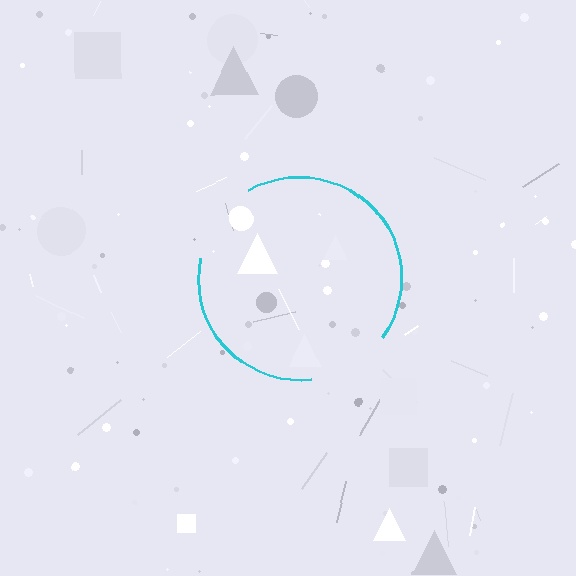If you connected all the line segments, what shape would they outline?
They would outline a circle.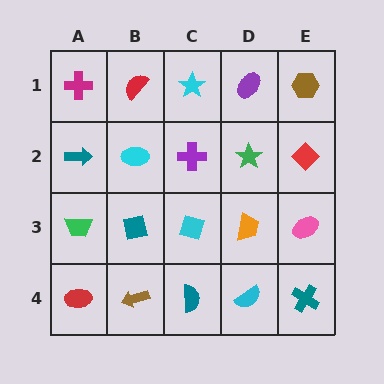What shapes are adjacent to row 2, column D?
A purple ellipse (row 1, column D), an orange trapezoid (row 3, column D), a purple cross (row 2, column C), a red diamond (row 2, column E).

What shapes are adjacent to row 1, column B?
A cyan ellipse (row 2, column B), a magenta cross (row 1, column A), a cyan star (row 1, column C).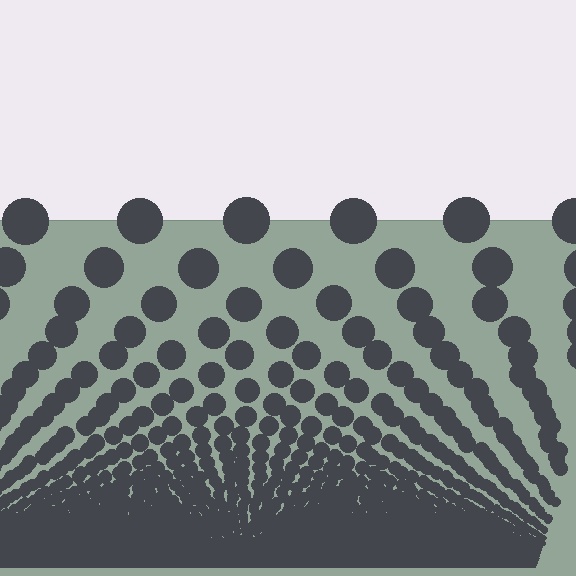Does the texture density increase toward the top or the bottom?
Density increases toward the bottom.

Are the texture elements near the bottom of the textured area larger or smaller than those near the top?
Smaller. The gradient is inverted — elements near the bottom are smaller and denser.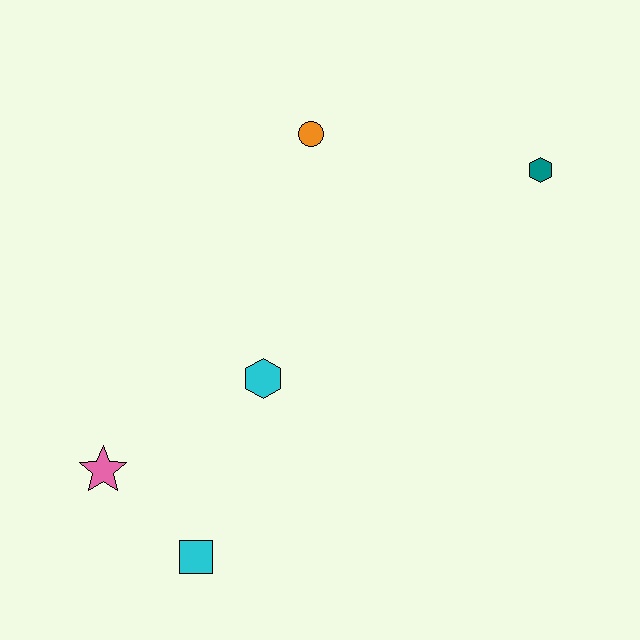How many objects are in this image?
There are 5 objects.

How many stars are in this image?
There is 1 star.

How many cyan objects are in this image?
There are 2 cyan objects.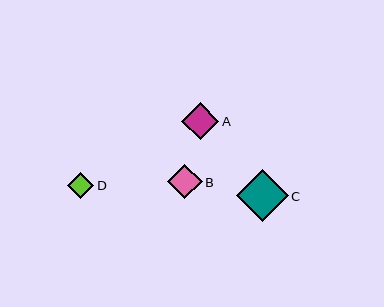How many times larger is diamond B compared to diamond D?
Diamond B is approximately 1.3 times the size of diamond D.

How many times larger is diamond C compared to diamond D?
Diamond C is approximately 2.0 times the size of diamond D.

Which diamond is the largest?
Diamond C is the largest with a size of approximately 52 pixels.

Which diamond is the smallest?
Diamond D is the smallest with a size of approximately 27 pixels.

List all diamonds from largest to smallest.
From largest to smallest: C, A, B, D.